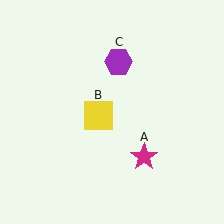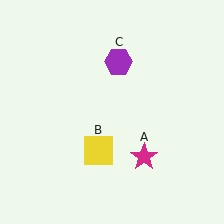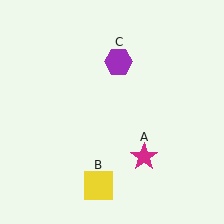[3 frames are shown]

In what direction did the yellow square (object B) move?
The yellow square (object B) moved down.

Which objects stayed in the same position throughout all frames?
Magenta star (object A) and purple hexagon (object C) remained stationary.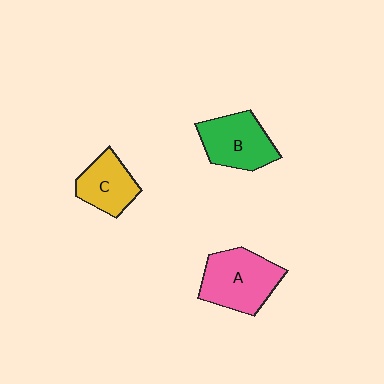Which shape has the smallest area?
Shape C (yellow).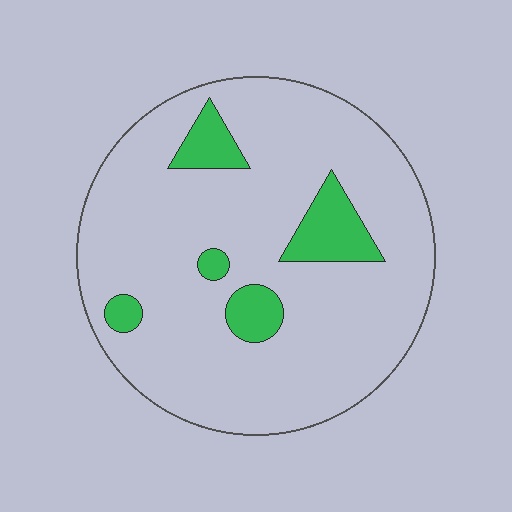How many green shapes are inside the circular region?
5.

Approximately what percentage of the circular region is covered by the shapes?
Approximately 15%.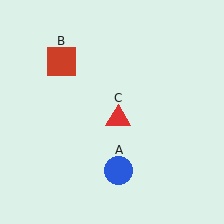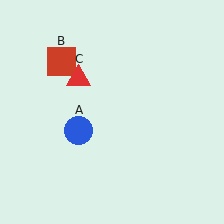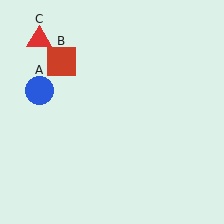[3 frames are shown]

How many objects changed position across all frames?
2 objects changed position: blue circle (object A), red triangle (object C).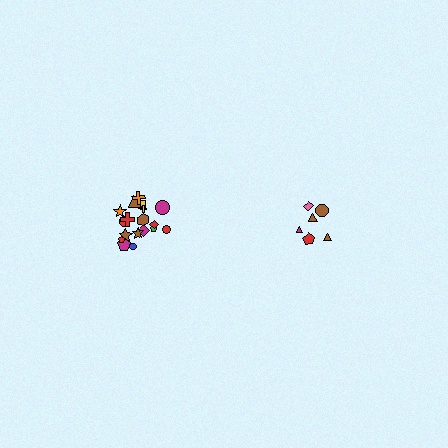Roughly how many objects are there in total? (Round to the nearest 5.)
Roughly 25 objects in total.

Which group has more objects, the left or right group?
The left group.